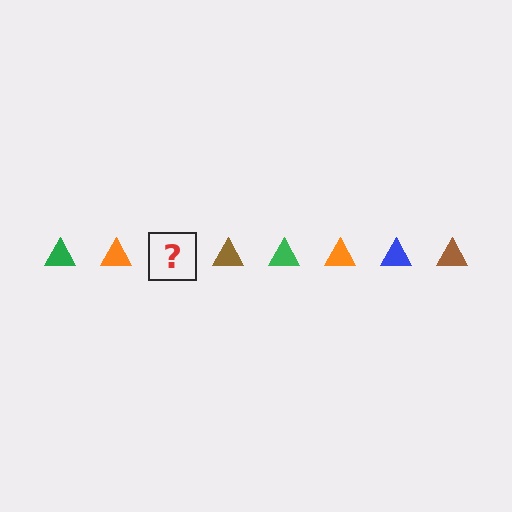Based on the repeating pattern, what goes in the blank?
The blank should be a blue triangle.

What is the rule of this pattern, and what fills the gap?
The rule is that the pattern cycles through green, orange, blue, brown triangles. The gap should be filled with a blue triangle.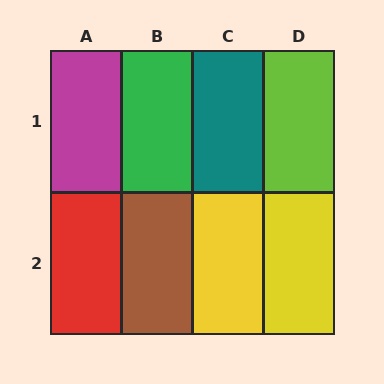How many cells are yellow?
2 cells are yellow.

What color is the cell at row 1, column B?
Green.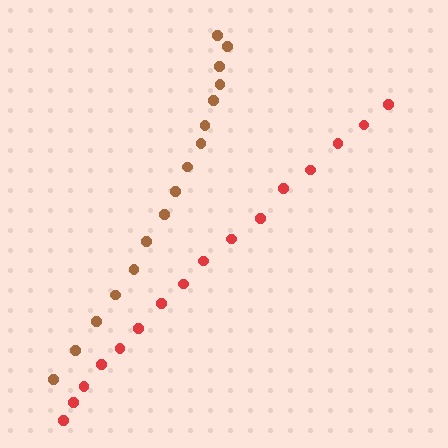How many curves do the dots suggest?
There are 2 distinct paths.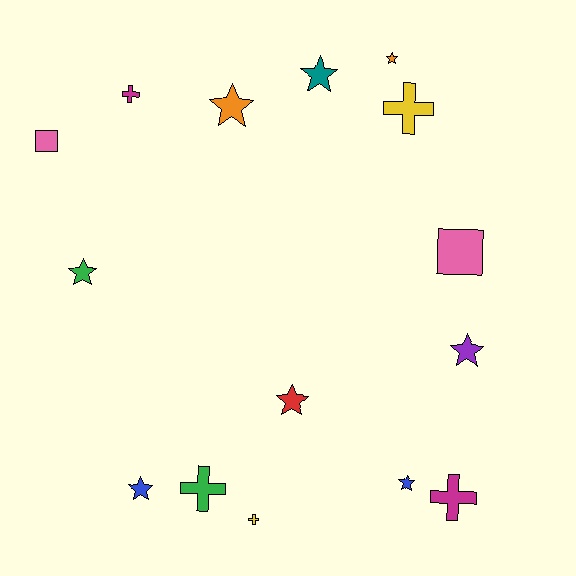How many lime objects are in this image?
There are no lime objects.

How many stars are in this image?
There are 8 stars.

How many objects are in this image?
There are 15 objects.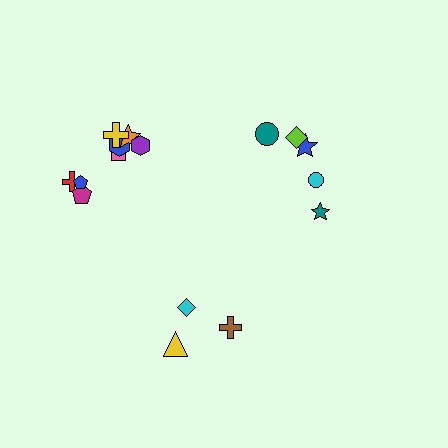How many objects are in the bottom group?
There are 3 objects.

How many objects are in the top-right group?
There are 5 objects.